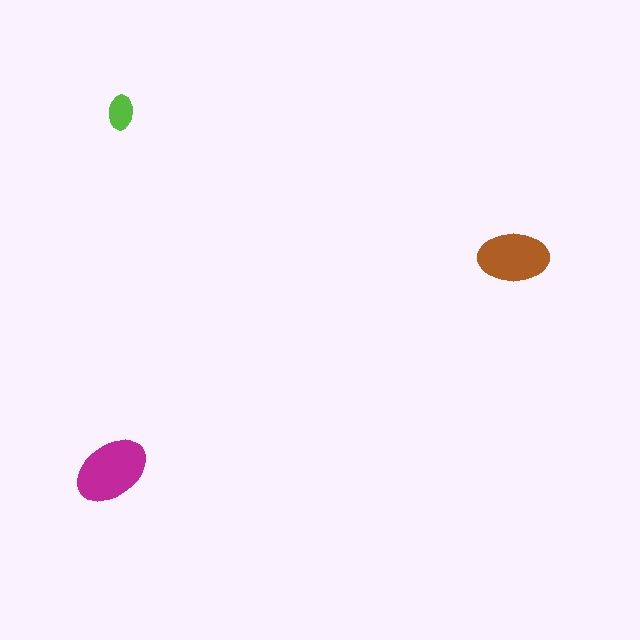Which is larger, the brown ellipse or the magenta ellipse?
The magenta one.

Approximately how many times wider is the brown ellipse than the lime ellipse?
About 2 times wider.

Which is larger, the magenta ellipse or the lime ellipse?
The magenta one.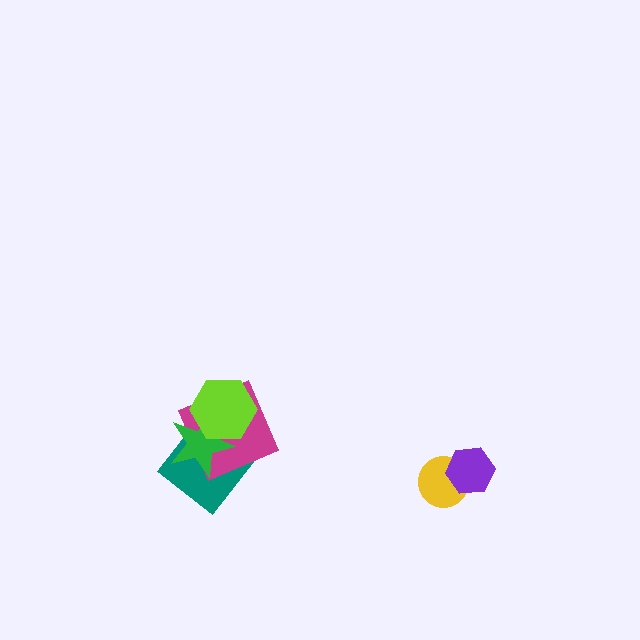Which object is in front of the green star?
The lime hexagon is in front of the green star.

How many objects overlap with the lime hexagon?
3 objects overlap with the lime hexagon.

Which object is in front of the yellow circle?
The purple hexagon is in front of the yellow circle.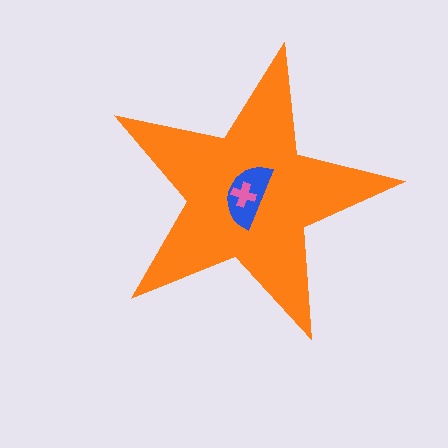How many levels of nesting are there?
3.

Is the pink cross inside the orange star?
Yes.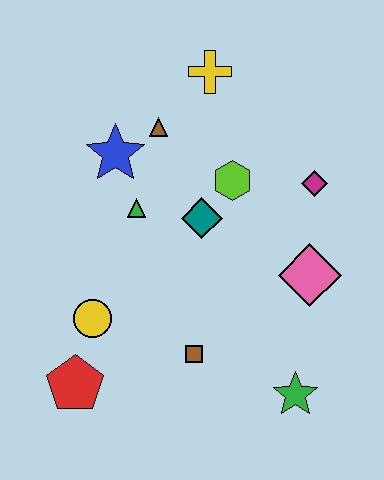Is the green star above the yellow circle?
No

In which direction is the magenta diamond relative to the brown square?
The magenta diamond is above the brown square.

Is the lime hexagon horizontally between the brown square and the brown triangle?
No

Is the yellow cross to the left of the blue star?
No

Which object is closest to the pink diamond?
The magenta diamond is closest to the pink diamond.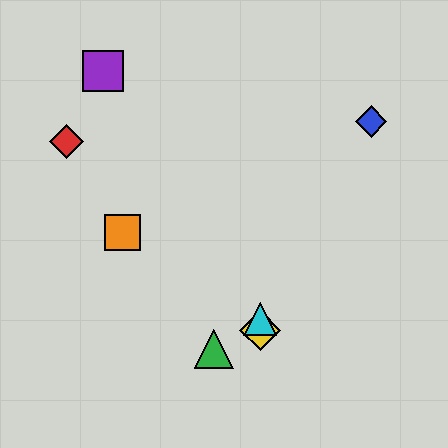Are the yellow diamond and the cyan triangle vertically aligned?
Yes, both are at x≈260.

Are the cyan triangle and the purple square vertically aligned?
No, the cyan triangle is at x≈260 and the purple square is at x≈103.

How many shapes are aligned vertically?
2 shapes (the yellow diamond, the cyan triangle) are aligned vertically.